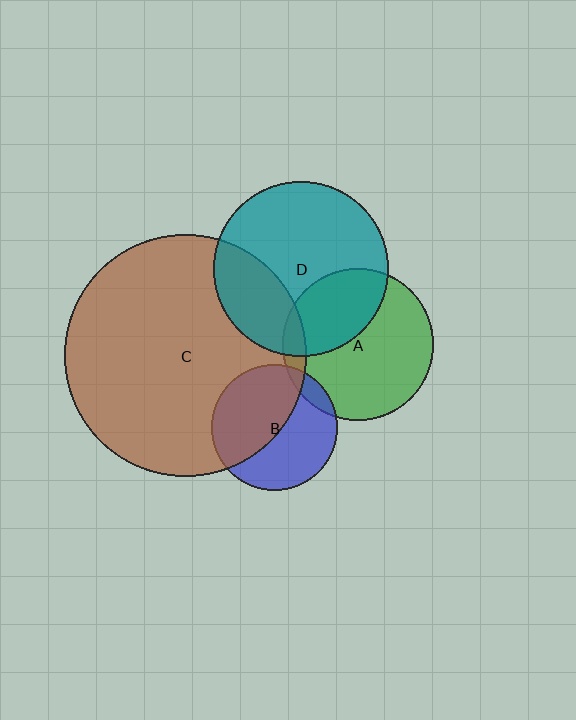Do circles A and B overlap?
Yes.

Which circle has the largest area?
Circle C (brown).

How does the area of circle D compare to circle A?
Approximately 1.3 times.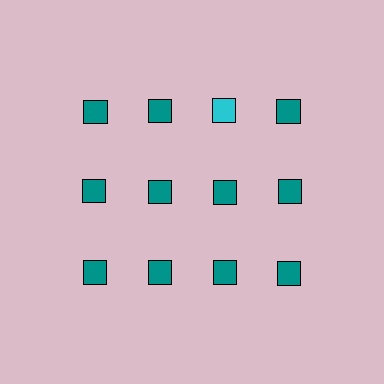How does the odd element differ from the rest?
It has a different color: cyan instead of teal.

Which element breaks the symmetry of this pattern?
The cyan square in the top row, center column breaks the symmetry. All other shapes are teal squares.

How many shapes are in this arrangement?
There are 12 shapes arranged in a grid pattern.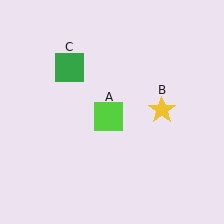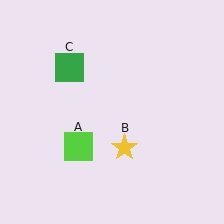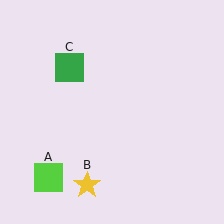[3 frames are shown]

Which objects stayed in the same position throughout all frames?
Green square (object C) remained stationary.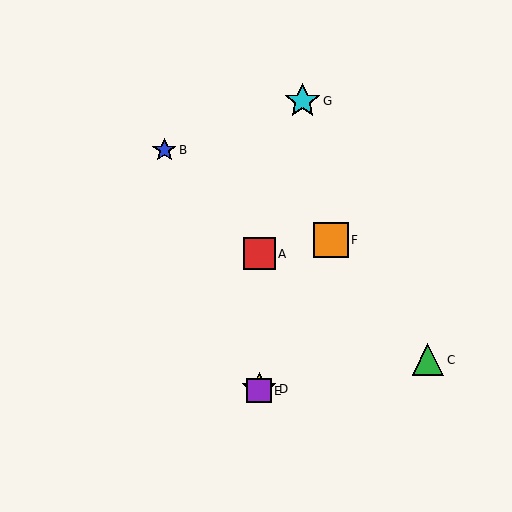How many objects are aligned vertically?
3 objects (A, D, E) are aligned vertically.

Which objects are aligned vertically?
Objects A, D, E are aligned vertically.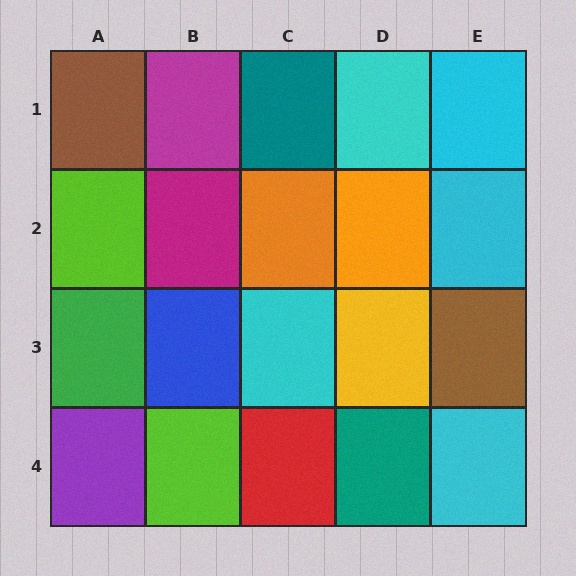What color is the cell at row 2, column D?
Orange.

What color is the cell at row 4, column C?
Red.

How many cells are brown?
2 cells are brown.